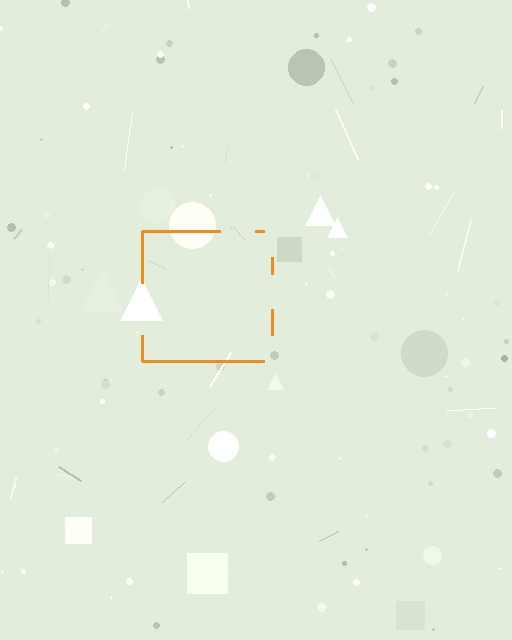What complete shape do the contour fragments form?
The contour fragments form a square.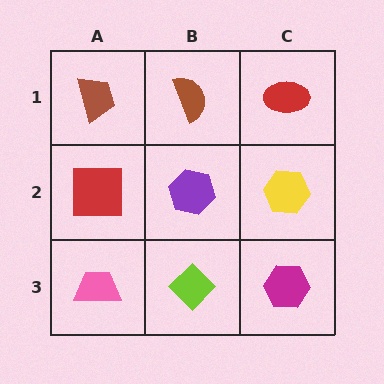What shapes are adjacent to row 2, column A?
A brown trapezoid (row 1, column A), a pink trapezoid (row 3, column A), a purple hexagon (row 2, column B).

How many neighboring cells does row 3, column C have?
2.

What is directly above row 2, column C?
A red ellipse.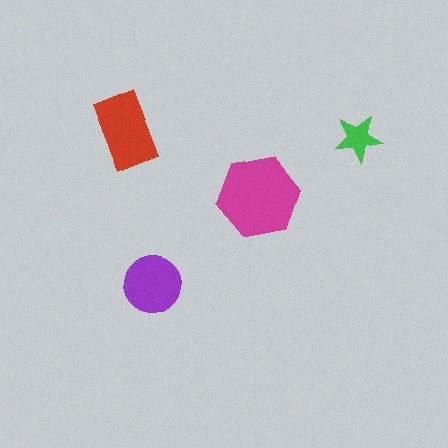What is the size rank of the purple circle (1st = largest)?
3rd.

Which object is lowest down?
The purple circle is bottommost.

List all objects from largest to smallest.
The magenta hexagon, the red rectangle, the purple circle, the green star.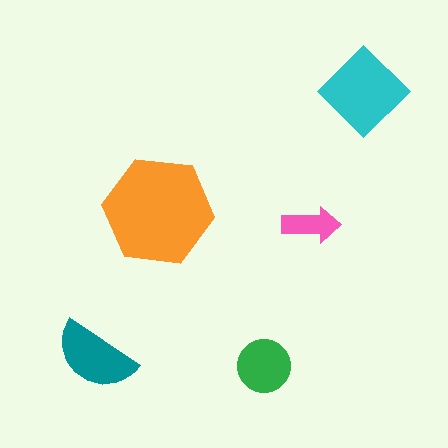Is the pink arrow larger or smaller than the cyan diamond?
Smaller.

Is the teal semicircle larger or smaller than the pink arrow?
Larger.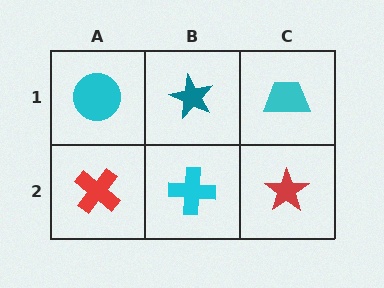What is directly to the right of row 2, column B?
A red star.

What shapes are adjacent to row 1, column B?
A cyan cross (row 2, column B), a cyan circle (row 1, column A), a cyan trapezoid (row 1, column C).